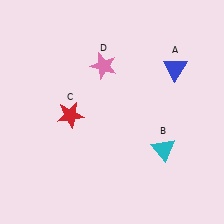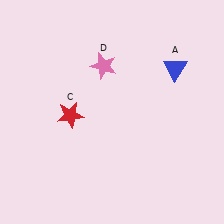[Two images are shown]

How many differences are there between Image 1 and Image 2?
There is 1 difference between the two images.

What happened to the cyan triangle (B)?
The cyan triangle (B) was removed in Image 2. It was in the bottom-right area of Image 1.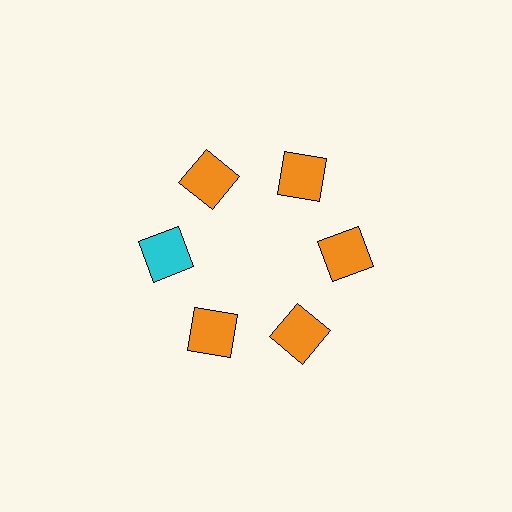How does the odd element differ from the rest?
It has a different color: cyan instead of orange.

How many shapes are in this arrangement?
There are 6 shapes arranged in a ring pattern.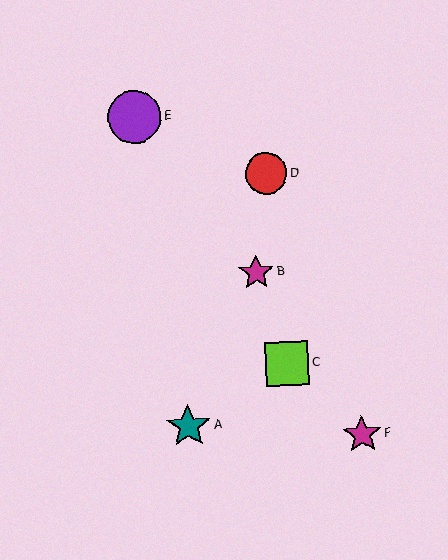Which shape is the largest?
The purple circle (labeled E) is the largest.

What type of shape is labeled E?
Shape E is a purple circle.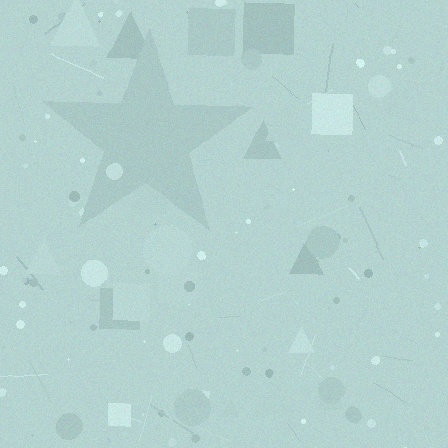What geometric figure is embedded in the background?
A star is embedded in the background.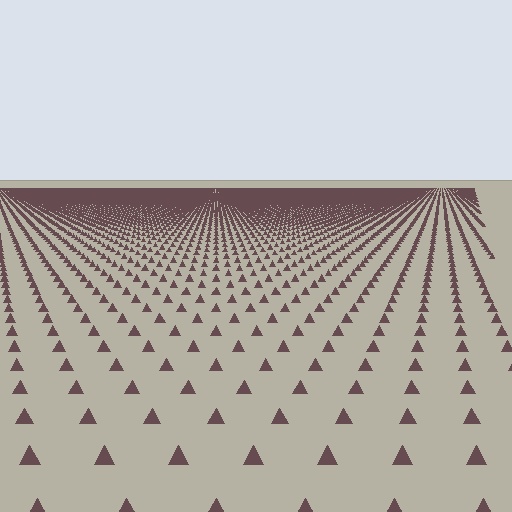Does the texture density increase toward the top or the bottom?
Density increases toward the top.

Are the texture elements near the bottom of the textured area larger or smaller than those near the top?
Larger. Near the bottom, elements are closer to the viewer and appear at a bigger on-screen size.